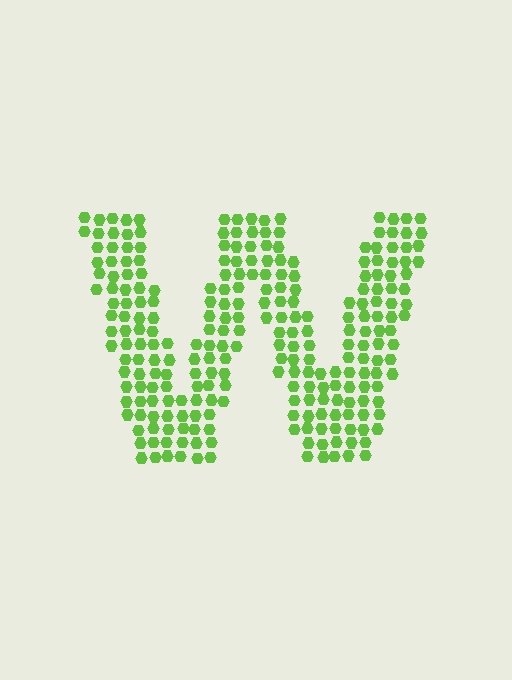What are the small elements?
The small elements are hexagons.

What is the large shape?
The large shape is the letter W.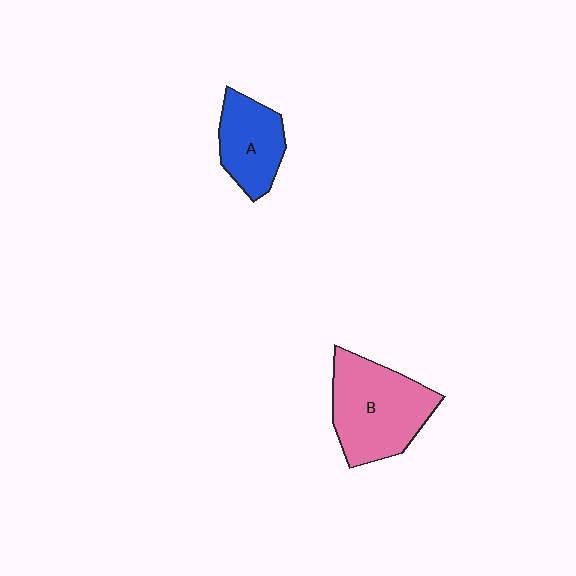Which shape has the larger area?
Shape B (pink).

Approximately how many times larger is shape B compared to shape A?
Approximately 1.6 times.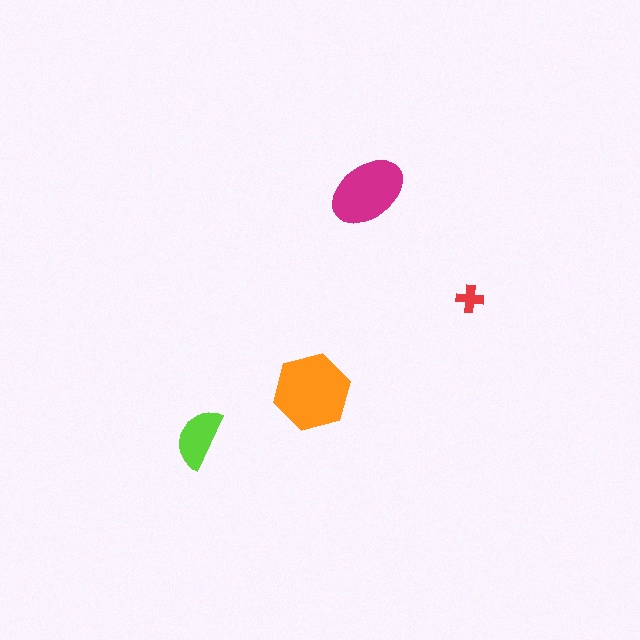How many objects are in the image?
There are 4 objects in the image.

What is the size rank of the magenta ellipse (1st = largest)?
2nd.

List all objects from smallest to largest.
The red cross, the lime semicircle, the magenta ellipse, the orange hexagon.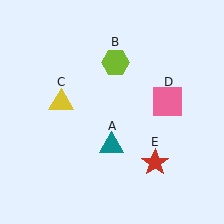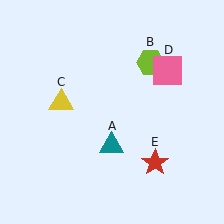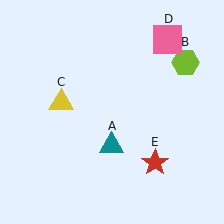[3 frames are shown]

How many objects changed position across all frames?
2 objects changed position: lime hexagon (object B), pink square (object D).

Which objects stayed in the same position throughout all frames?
Teal triangle (object A) and yellow triangle (object C) and red star (object E) remained stationary.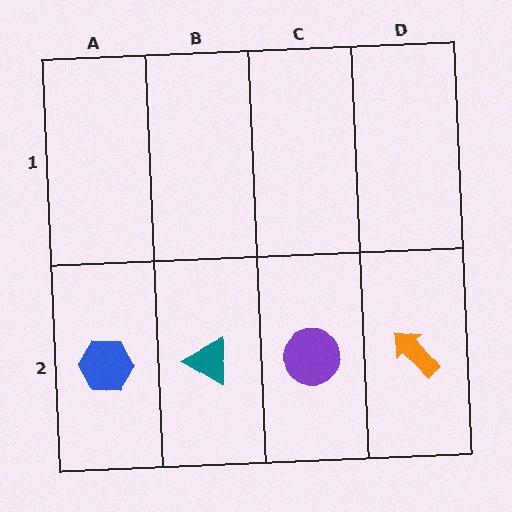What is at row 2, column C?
A purple circle.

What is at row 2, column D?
An orange arrow.